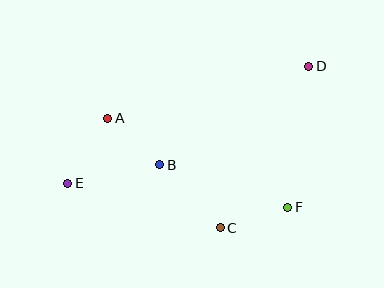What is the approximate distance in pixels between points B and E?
The distance between B and E is approximately 94 pixels.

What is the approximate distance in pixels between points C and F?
The distance between C and F is approximately 71 pixels.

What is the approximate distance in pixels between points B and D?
The distance between B and D is approximately 178 pixels.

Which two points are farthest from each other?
Points D and E are farthest from each other.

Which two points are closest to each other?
Points A and B are closest to each other.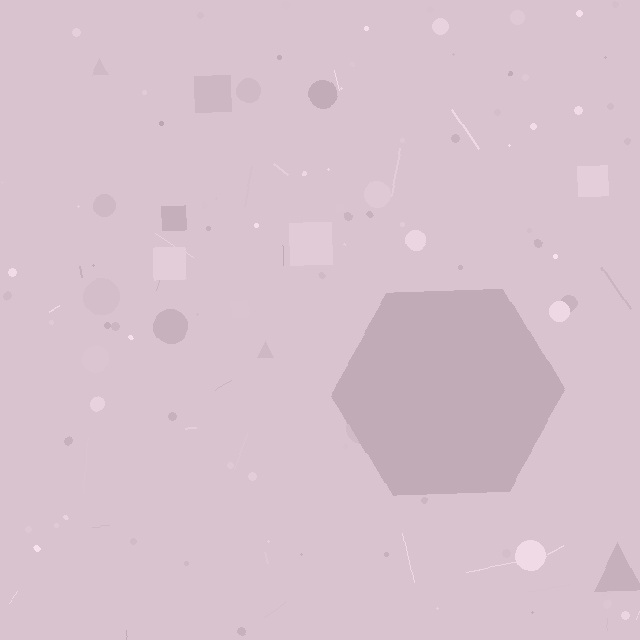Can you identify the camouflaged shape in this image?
The camouflaged shape is a hexagon.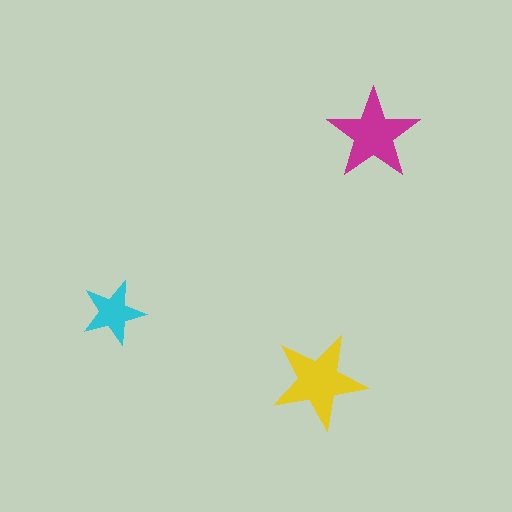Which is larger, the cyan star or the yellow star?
The yellow one.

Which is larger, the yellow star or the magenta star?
The yellow one.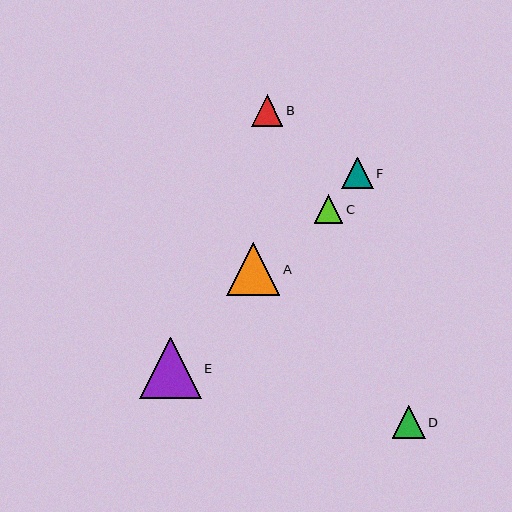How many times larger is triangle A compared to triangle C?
Triangle A is approximately 1.9 times the size of triangle C.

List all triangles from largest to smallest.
From largest to smallest: E, A, D, F, B, C.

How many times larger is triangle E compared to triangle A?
Triangle E is approximately 1.2 times the size of triangle A.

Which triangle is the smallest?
Triangle C is the smallest with a size of approximately 29 pixels.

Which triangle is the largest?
Triangle E is the largest with a size of approximately 62 pixels.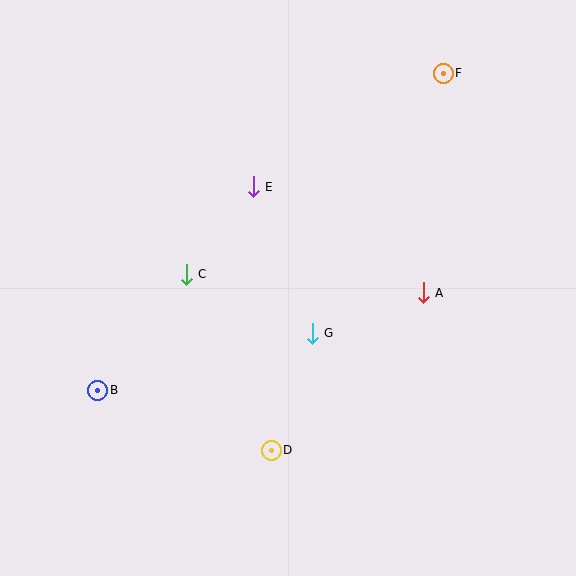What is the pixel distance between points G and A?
The distance between G and A is 118 pixels.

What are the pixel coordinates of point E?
Point E is at (253, 187).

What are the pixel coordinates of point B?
Point B is at (98, 390).